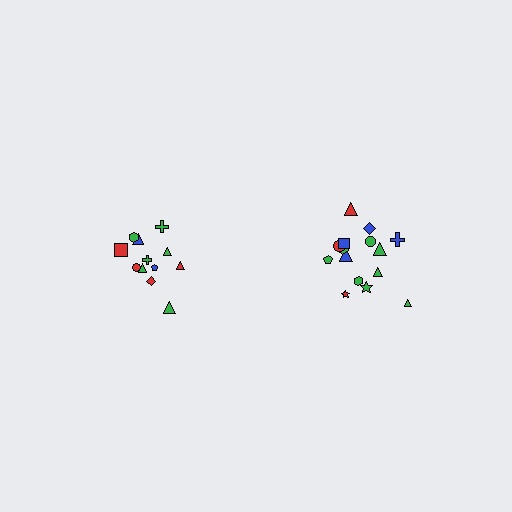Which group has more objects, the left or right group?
The right group.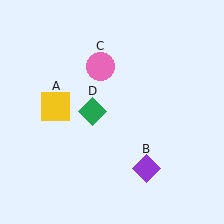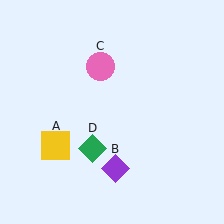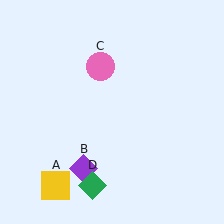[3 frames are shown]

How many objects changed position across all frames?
3 objects changed position: yellow square (object A), purple diamond (object B), green diamond (object D).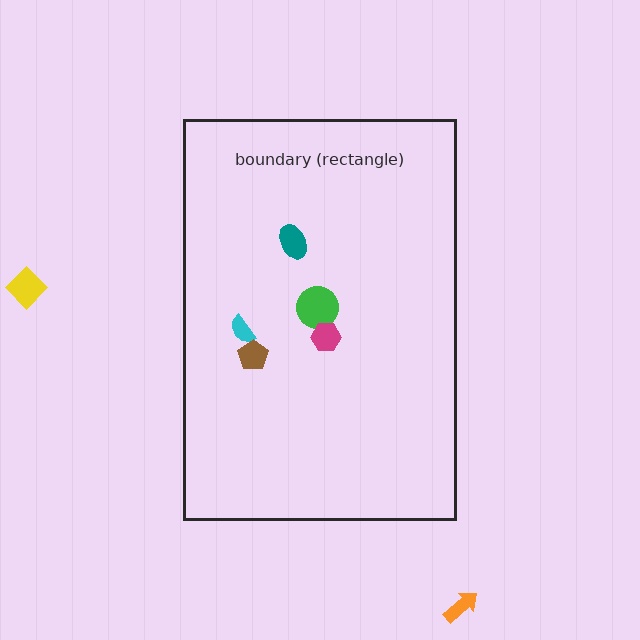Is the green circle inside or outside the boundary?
Inside.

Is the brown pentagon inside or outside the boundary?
Inside.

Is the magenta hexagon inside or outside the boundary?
Inside.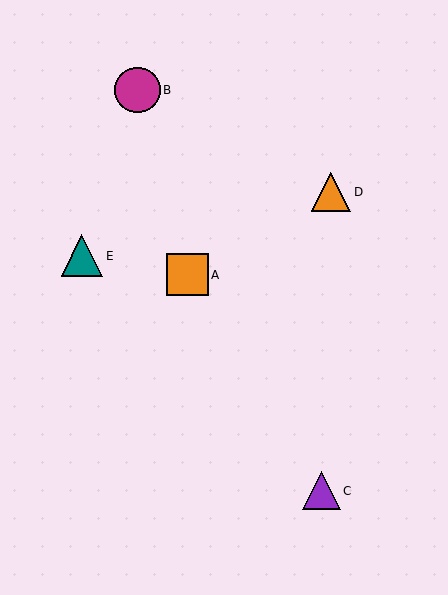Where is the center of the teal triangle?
The center of the teal triangle is at (82, 256).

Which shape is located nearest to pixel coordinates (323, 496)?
The purple triangle (labeled C) at (322, 491) is nearest to that location.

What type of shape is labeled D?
Shape D is an orange triangle.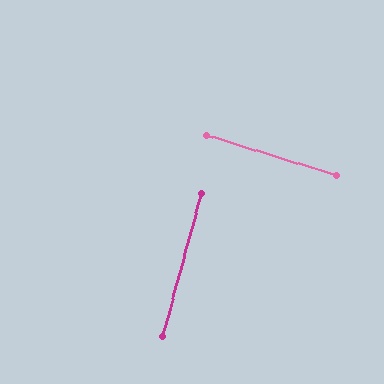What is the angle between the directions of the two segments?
Approximately 88 degrees.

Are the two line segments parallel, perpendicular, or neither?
Perpendicular — they meet at approximately 88°.